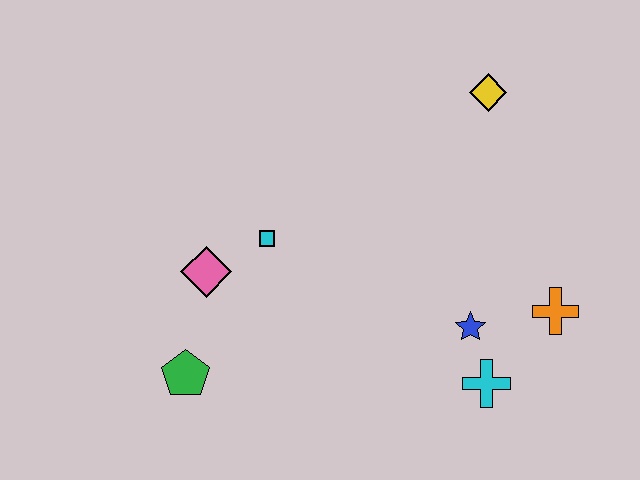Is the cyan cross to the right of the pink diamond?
Yes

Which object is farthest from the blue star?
The green pentagon is farthest from the blue star.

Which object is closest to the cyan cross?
The blue star is closest to the cyan cross.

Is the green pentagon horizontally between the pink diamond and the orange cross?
No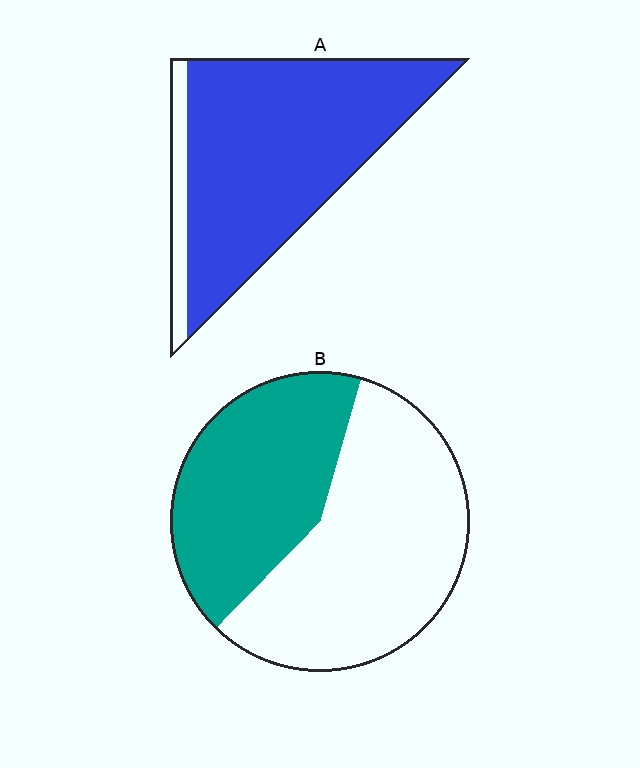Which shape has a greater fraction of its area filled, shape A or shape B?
Shape A.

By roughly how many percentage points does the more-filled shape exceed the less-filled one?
By roughly 45 percentage points (A over B).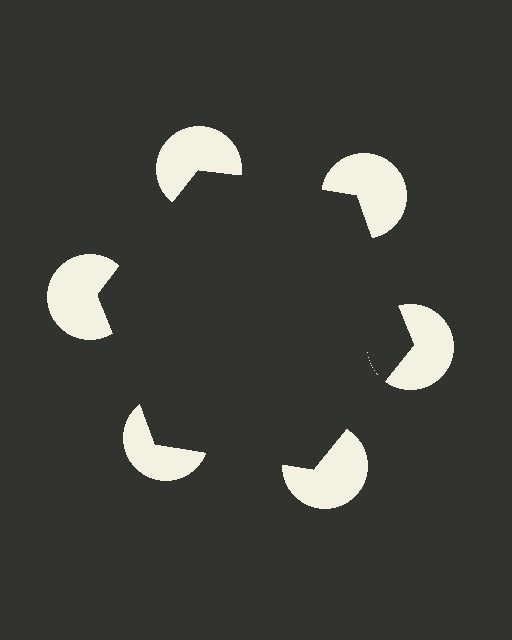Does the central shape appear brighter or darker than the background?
It typically appears slightly darker than the background, even though no actual brightness change is drawn.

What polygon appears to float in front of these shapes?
An illusory hexagon — its edges are inferred from the aligned wedge cuts in the pac-man discs, not physically drawn.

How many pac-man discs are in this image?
There are 6 — one at each vertex of the illusory hexagon.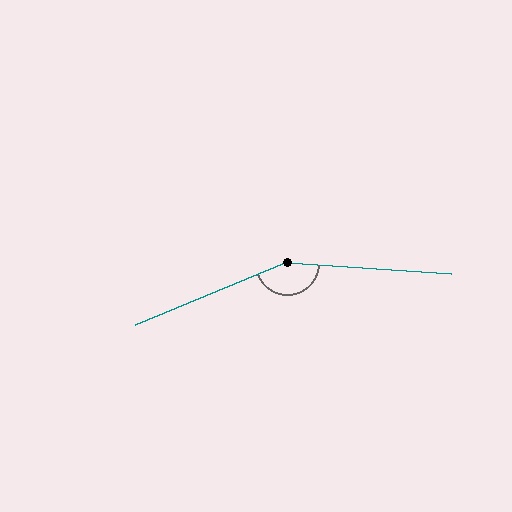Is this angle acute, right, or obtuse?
It is obtuse.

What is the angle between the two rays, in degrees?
Approximately 154 degrees.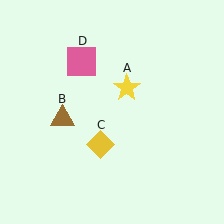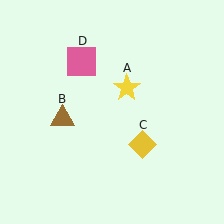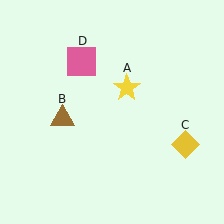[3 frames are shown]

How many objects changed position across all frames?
1 object changed position: yellow diamond (object C).